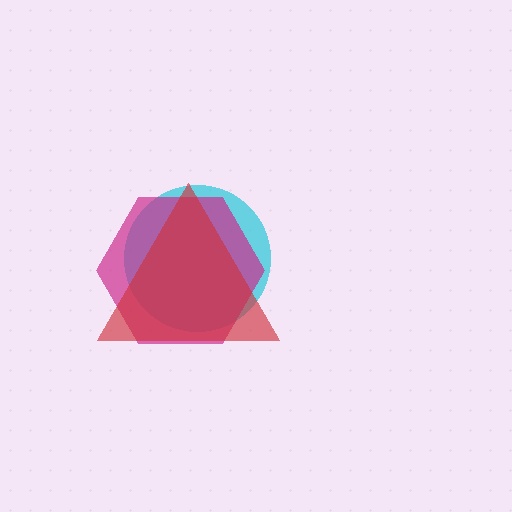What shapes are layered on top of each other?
The layered shapes are: a cyan circle, a magenta hexagon, a red triangle.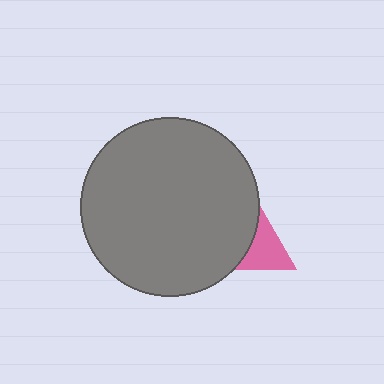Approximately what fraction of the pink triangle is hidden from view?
Roughly 70% of the pink triangle is hidden behind the gray circle.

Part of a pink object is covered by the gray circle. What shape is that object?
It is a triangle.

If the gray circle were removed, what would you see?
You would see the complete pink triangle.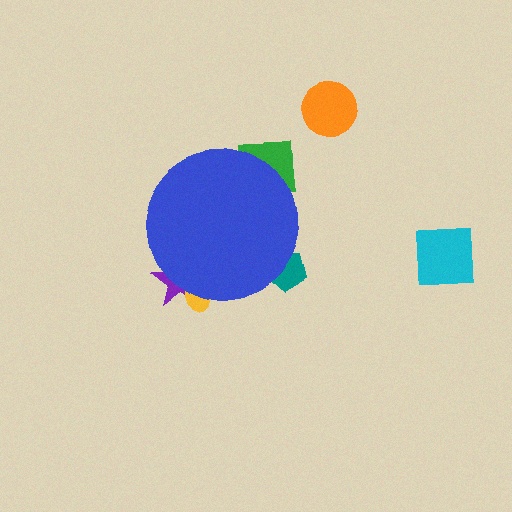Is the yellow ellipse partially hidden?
Yes, the yellow ellipse is partially hidden behind the blue circle.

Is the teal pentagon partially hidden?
Yes, the teal pentagon is partially hidden behind the blue circle.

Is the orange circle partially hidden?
No, the orange circle is fully visible.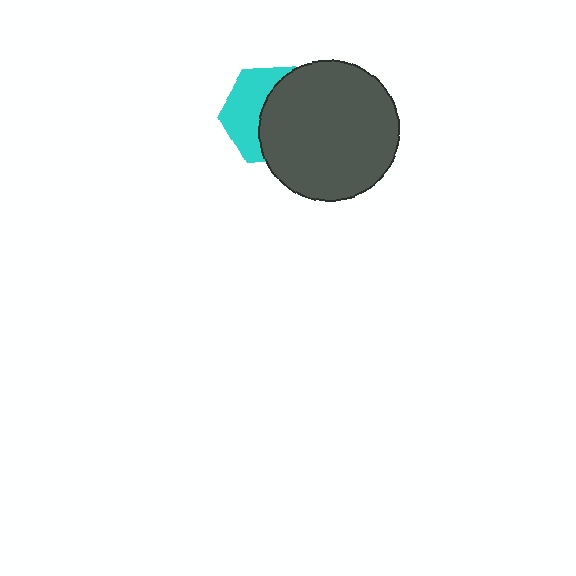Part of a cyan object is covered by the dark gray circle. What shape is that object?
It is a hexagon.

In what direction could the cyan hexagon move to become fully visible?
The cyan hexagon could move left. That would shift it out from behind the dark gray circle entirely.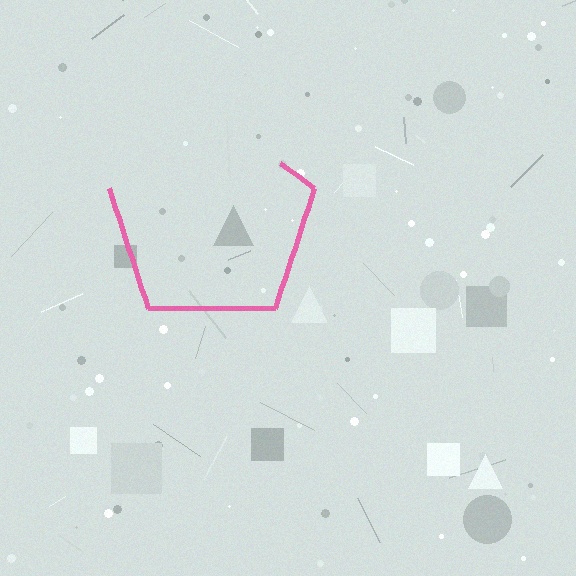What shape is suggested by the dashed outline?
The dashed outline suggests a pentagon.